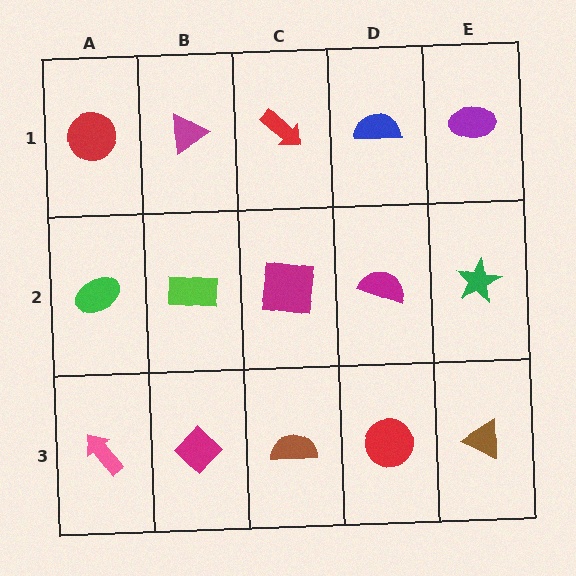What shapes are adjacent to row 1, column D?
A magenta semicircle (row 2, column D), a red arrow (row 1, column C), a purple ellipse (row 1, column E).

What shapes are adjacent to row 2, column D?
A blue semicircle (row 1, column D), a red circle (row 3, column D), a magenta square (row 2, column C), a green star (row 2, column E).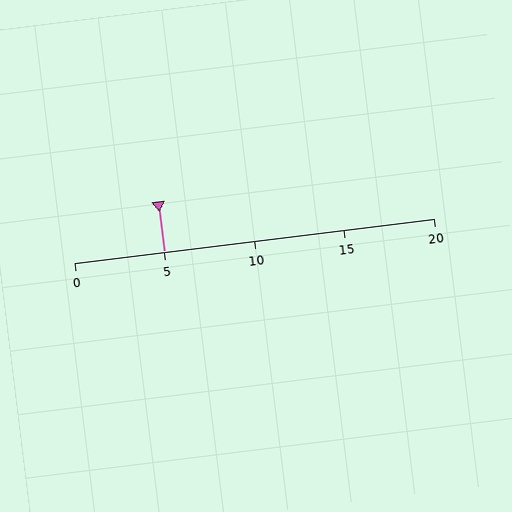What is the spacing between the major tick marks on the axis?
The major ticks are spaced 5 apart.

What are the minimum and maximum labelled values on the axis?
The axis runs from 0 to 20.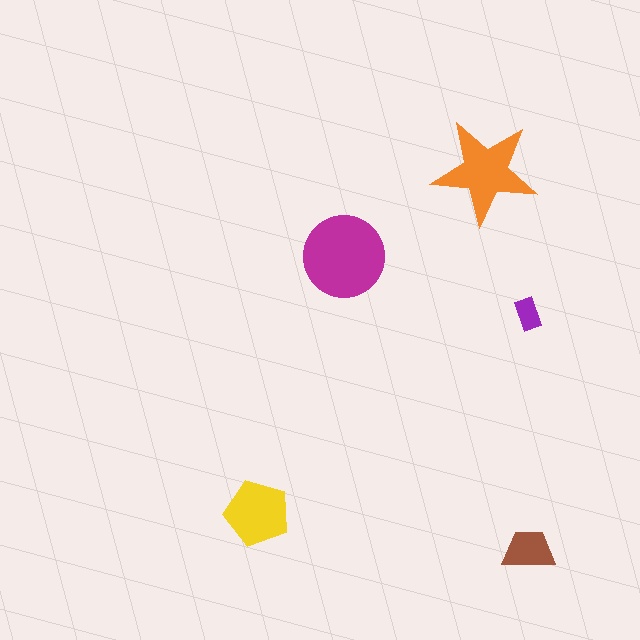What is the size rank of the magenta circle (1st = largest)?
1st.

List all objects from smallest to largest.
The purple rectangle, the brown trapezoid, the yellow pentagon, the orange star, the magenta circle.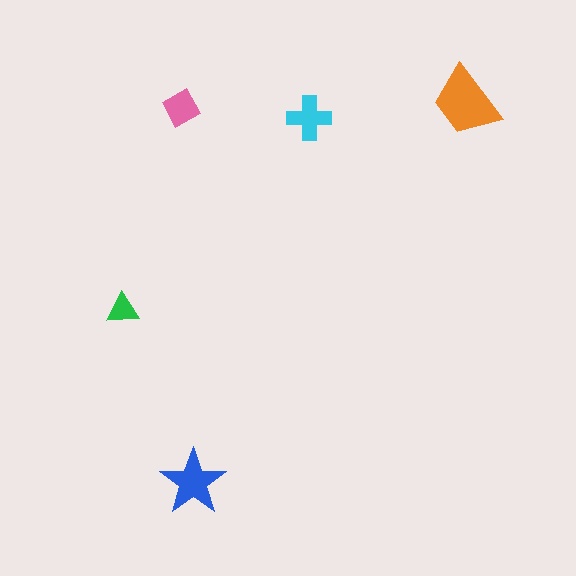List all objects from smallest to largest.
The green triangle, the pink square, the cyan cross, the blue star, the orange trapezoid.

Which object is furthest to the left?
The green triangle is leftmost.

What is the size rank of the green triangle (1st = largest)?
5th.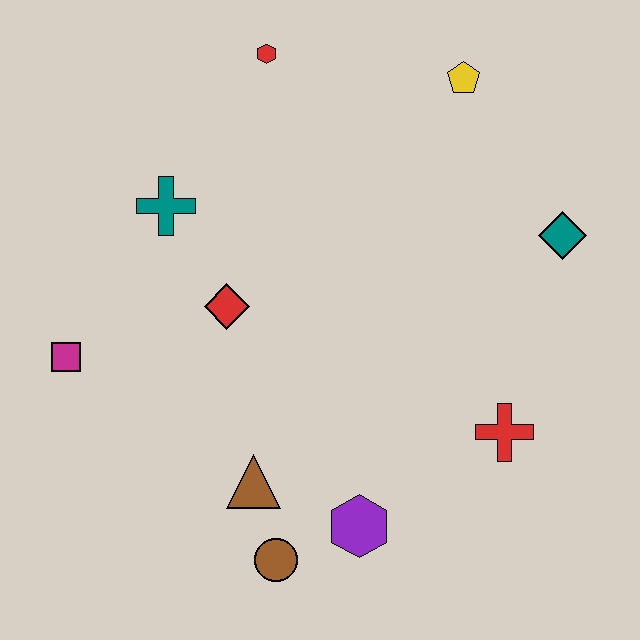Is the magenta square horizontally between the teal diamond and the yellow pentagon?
No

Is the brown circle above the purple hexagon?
No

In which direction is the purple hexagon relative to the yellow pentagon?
The purple hexagon is below the yellow pentagon.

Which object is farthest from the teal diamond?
The magenta square is farthest from the teal diamond.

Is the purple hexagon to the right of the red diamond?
Yes